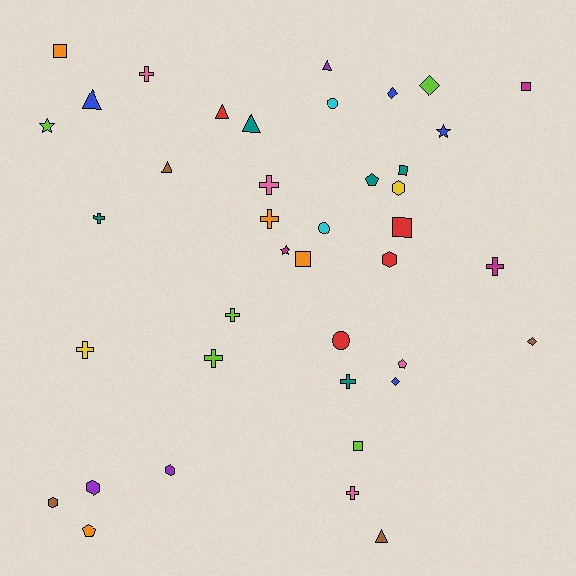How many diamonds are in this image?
There are 4 diamonds.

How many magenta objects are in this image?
There are 3 magenta objects.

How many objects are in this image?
There are 40 objects.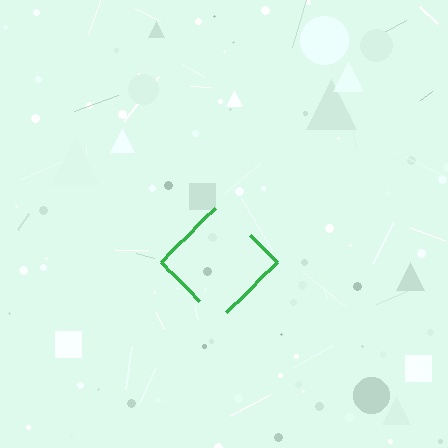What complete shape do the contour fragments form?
The contour fragments form a diamond.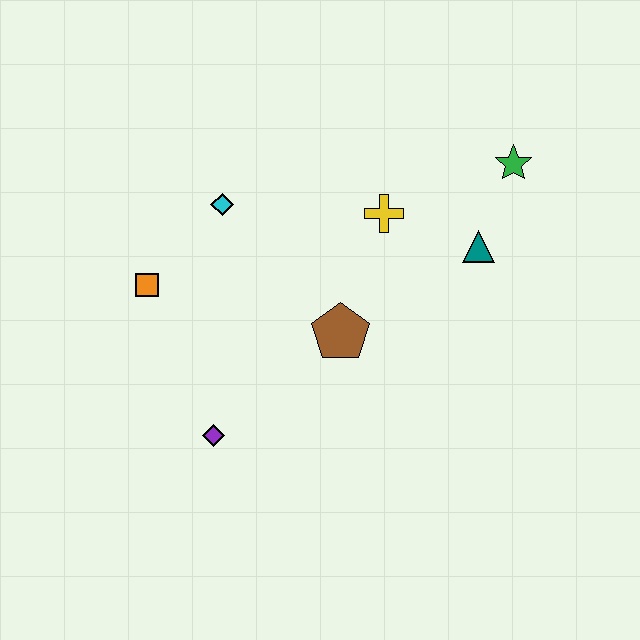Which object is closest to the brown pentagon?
The yellow cross is closest to the brown pentagon.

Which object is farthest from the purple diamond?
The green star is farthest from the purple diamond.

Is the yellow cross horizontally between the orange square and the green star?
Yes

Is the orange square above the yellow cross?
No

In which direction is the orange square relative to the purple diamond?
The orange square is above the purple diamond.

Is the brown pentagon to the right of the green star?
No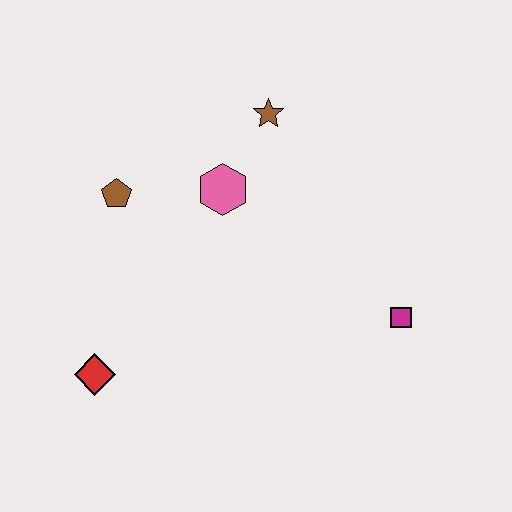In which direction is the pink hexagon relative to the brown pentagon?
The pink hexagon is to the right of the brown pentagon.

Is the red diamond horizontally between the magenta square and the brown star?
No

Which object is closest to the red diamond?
The brown pentagon is closest to the red diamond.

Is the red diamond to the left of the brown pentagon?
Yes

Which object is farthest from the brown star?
The red diamond is farthest from the brown star.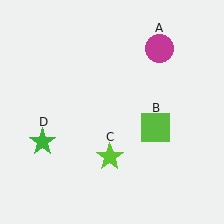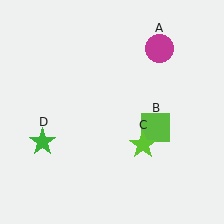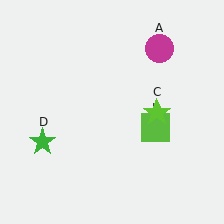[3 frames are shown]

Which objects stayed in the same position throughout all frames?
Magenta circle (object A) and lime square (object B) and green star (object D) remained stationary.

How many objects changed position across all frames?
1 object changed position: lime star (object C).